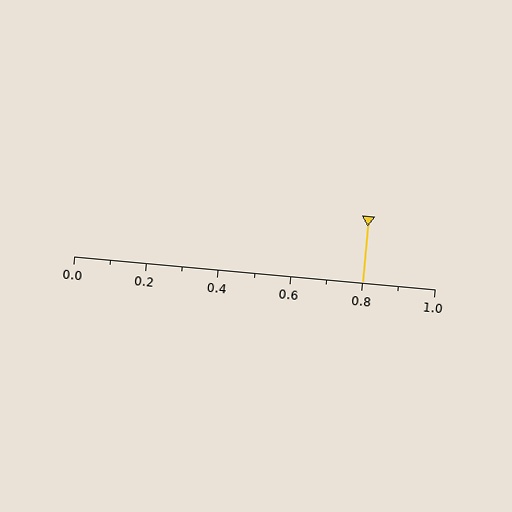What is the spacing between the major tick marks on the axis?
The major ticks are spaced 0.2 apart.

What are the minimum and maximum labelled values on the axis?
The axis runs from 0.0 to 1.0.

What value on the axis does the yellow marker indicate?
The marker indicates approximately 0.8.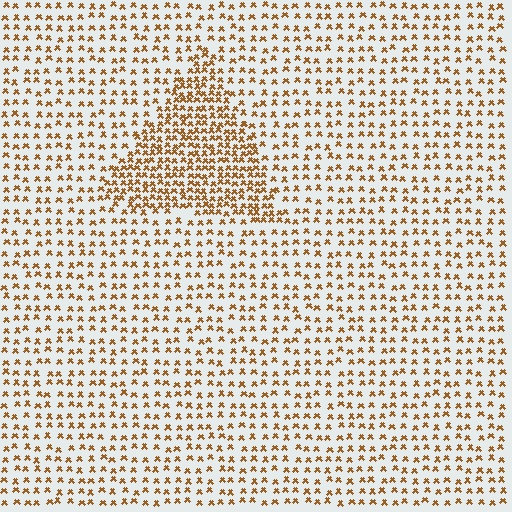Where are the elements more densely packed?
The elements are more densely packed inside the triangle boundary.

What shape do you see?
I see a triangle.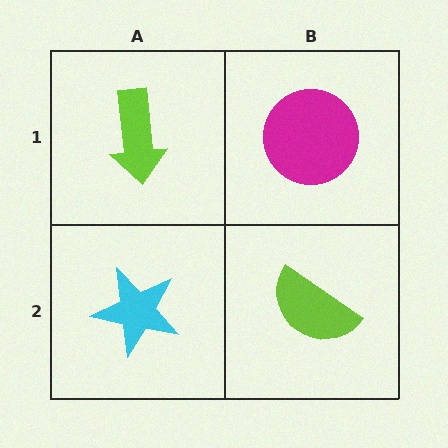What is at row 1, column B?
A magenta circle.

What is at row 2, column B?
A lime semicircle.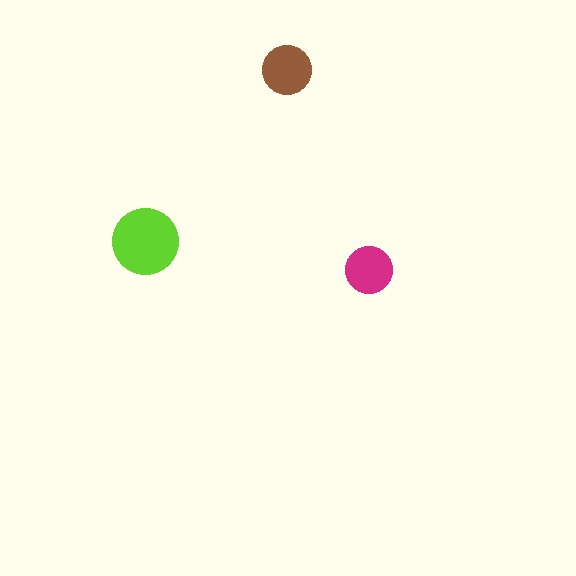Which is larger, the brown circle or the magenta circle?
The brown one.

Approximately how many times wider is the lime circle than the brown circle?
About 1.5 times wider.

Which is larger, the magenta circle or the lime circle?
The lime one.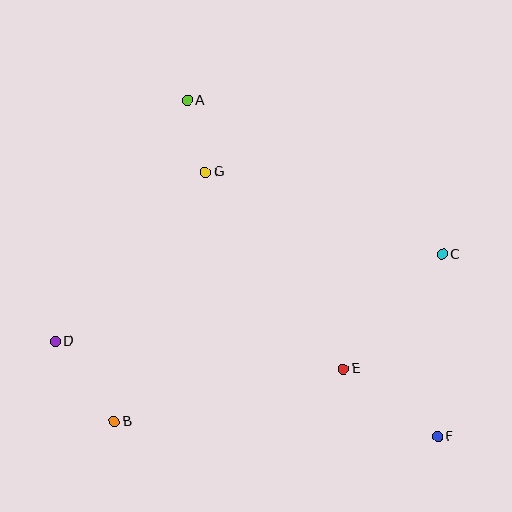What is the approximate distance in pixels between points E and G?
The distance between E and G is approximately 240 pixels.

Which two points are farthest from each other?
Points A and F are farthest from each other.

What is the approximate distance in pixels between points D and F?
The distance between D and F is approximately 394 pixels.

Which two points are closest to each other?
Points A and G are closest to each other.